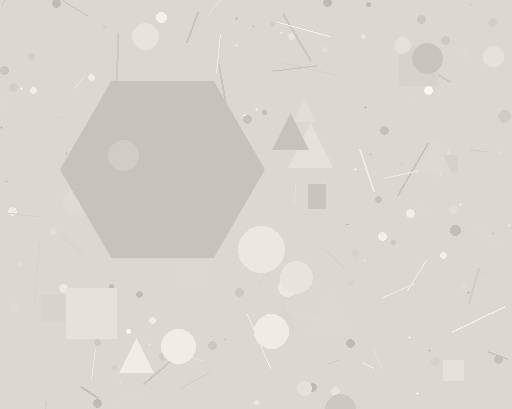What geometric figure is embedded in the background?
A hexagon is embedded in the background.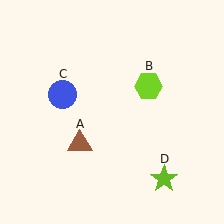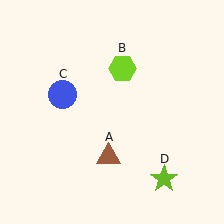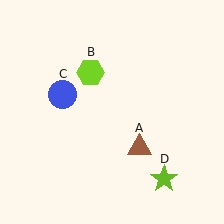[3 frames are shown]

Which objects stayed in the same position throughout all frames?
Blue circle (object C) and lime star (object D) remained stationary.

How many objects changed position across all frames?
2 objects changed position: brown triangle (object A), lime hexagon (object B).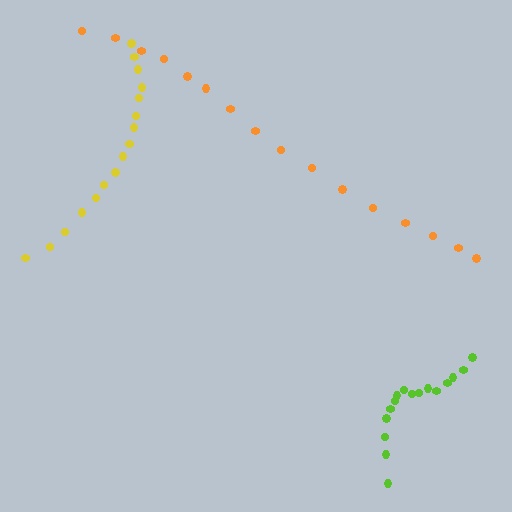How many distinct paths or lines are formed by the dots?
There are 3 distinct paths.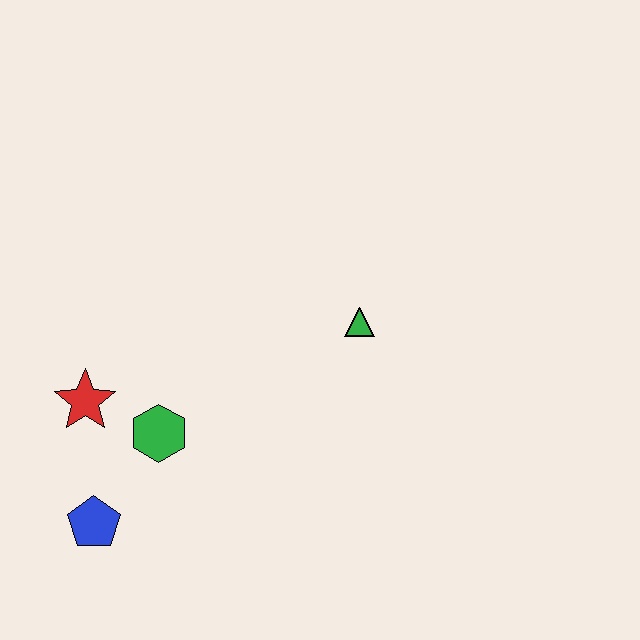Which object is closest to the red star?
The green hexagon is closest to the red star.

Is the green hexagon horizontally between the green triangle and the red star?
Yes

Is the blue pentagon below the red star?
Yes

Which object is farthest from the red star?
The green triangle is farthest from the red star.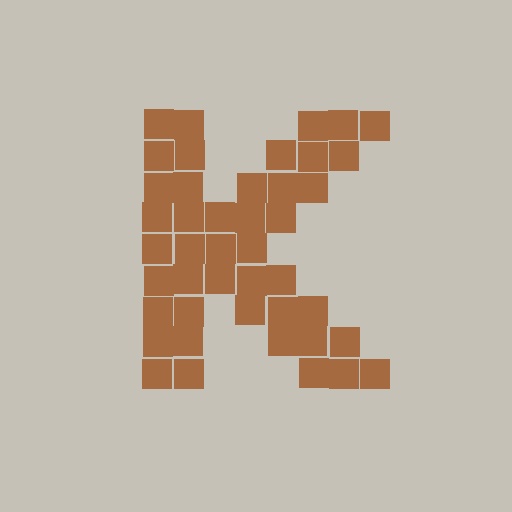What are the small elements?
The small elements are squares.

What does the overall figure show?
The overall figure shows the letter K.